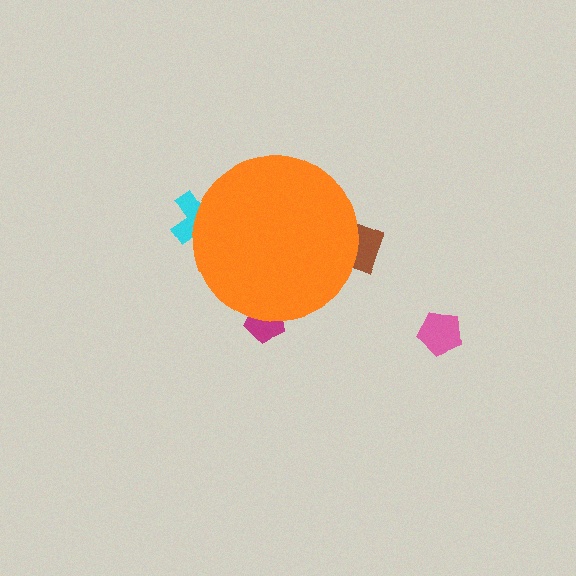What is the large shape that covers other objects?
An orange circle.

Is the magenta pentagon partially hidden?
Yes, the magenta pentagon is partially hidden behind the orange circle.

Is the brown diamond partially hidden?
Yes, the brown diamond is partially hidden behind the orange circle.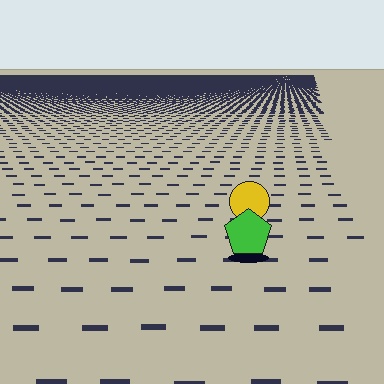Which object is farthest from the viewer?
The yellow circle is farthest from the viewer. It appears smaller and the ground texture around it is denser.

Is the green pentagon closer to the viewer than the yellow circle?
Yes. The green pentagon is closer — you can tell from the texture gradient: the ground texture is coarser near it.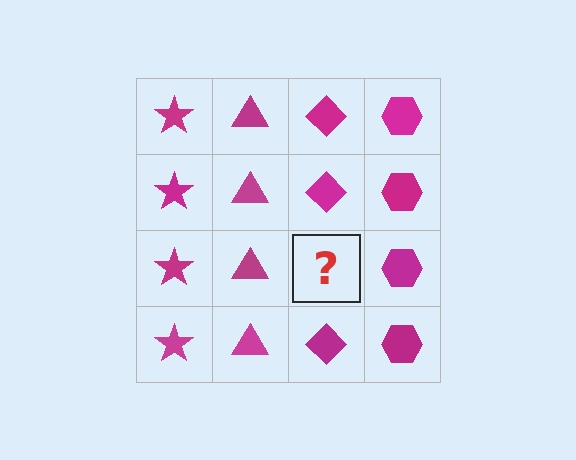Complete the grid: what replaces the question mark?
The question mark should be replaced with a magenta diamond.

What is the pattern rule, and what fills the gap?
The rule is that each column has a consistent shape. The gap should be filled with a magenta diamond.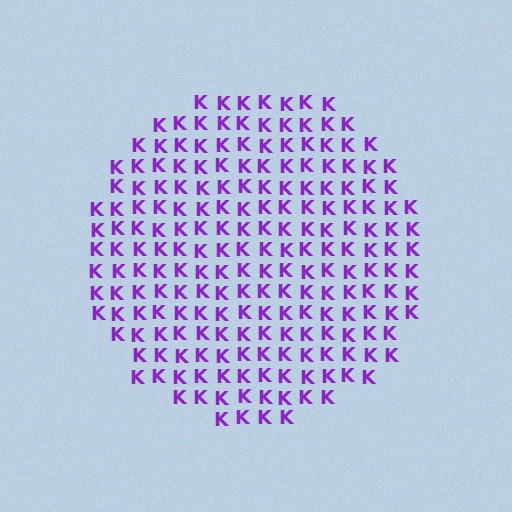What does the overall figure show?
The overall figure shows a circle.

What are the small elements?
The small elements are letter K's.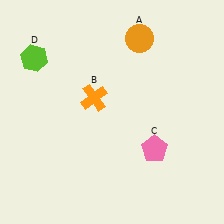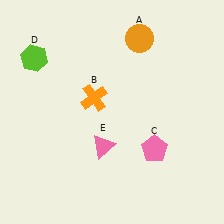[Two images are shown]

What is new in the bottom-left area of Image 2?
A pink triangle (E) was added in the bottom-left area of Image 2.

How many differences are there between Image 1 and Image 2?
There is 1 difference between the two images.